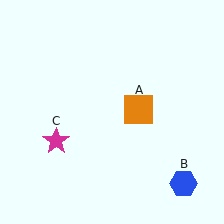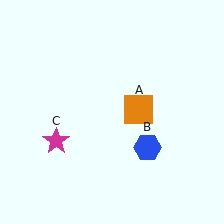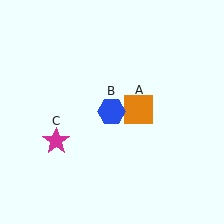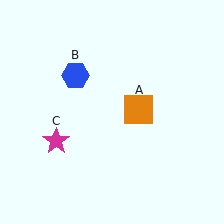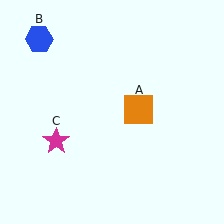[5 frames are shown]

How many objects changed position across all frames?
1 object changed position: blue hexagon (object B).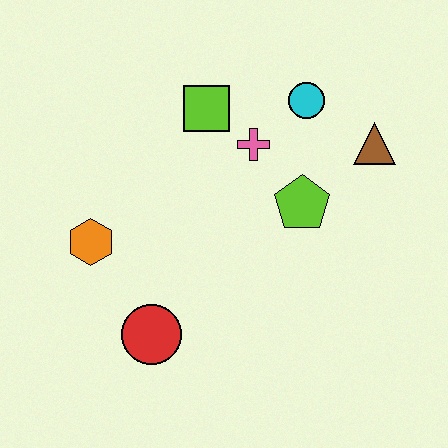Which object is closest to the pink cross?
The lime square is closest to the pink cross.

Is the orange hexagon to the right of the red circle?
No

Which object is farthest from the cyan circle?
The red circle is farthest from the cyan circle.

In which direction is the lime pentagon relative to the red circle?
The lime pentagon is to the right of the red circle.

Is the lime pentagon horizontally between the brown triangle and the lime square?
Yes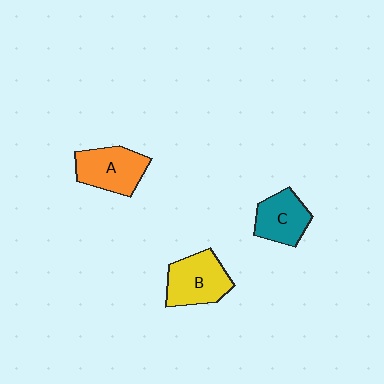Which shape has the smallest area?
Shape C (teal).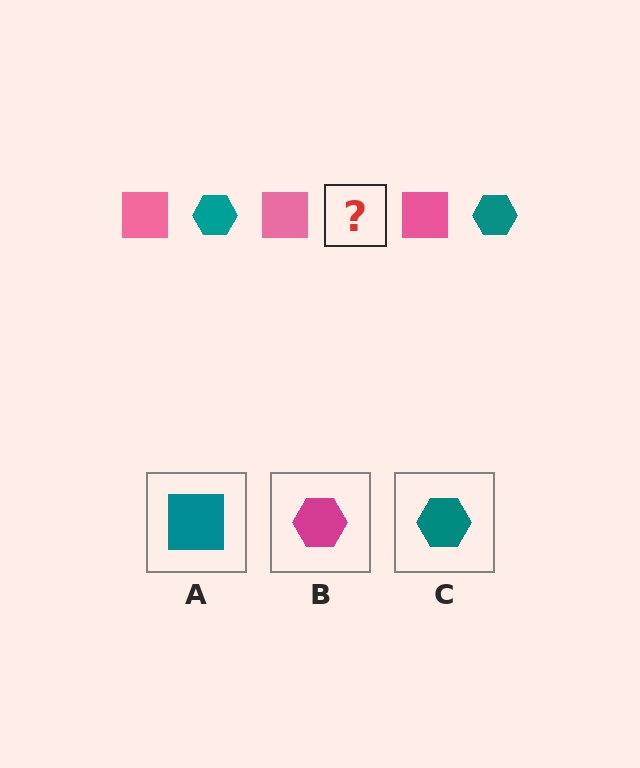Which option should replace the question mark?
Option C.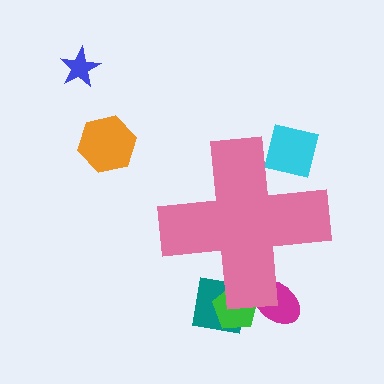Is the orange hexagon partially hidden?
No, the orange hexagon is fully visible.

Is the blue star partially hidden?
No, the blue star is fully visible.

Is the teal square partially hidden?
Yes, the teal square is partially hidden behind the pink cross.